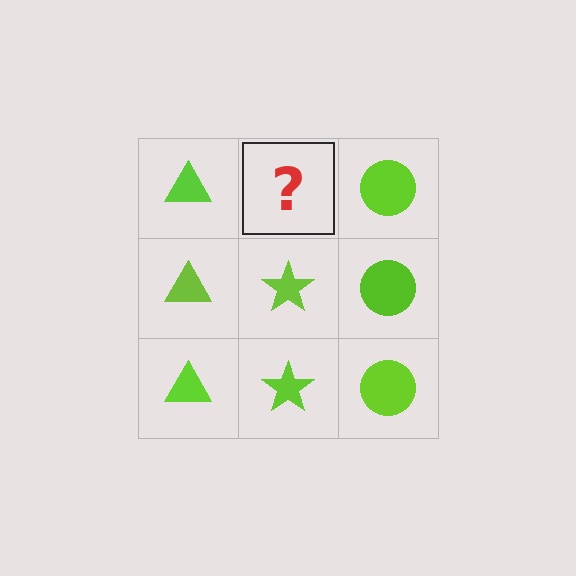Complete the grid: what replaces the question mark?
The question mark should be replaced with a lime star.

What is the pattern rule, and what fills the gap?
The rule is that each column has a consistent shape. The gap should be filled with a lime star.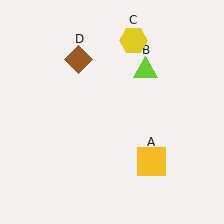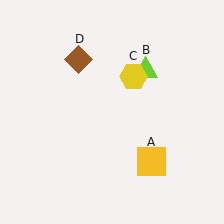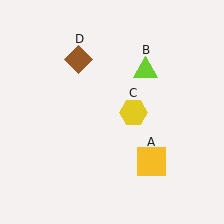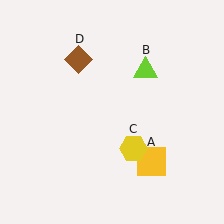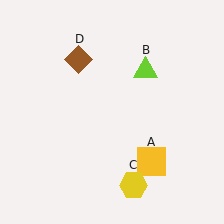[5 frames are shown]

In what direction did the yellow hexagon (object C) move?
The yellow hexagon (object C) moved down.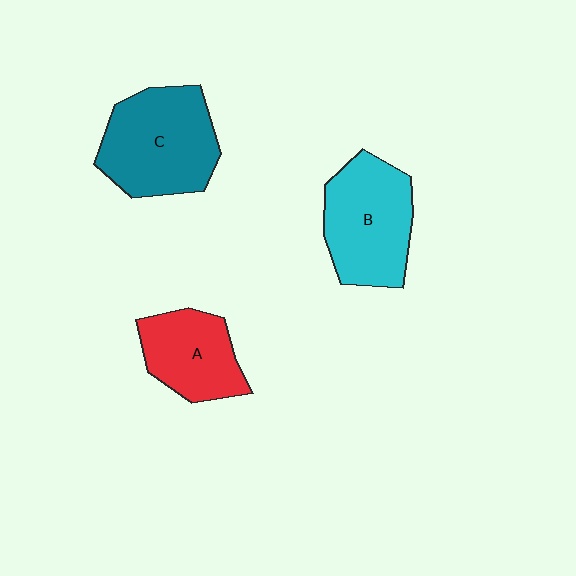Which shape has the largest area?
Shape C (teal).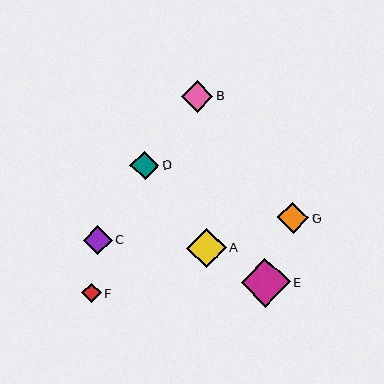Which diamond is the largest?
Diamond E is the largest with a size of approximately 49 pixels.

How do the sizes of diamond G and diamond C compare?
Diamond G and diamond C are approximately the same size.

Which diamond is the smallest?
Diamond F is the smallest with a size of approximately 20 pixels.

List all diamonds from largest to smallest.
From largest to smallest: E, A, B, G, D, C, F.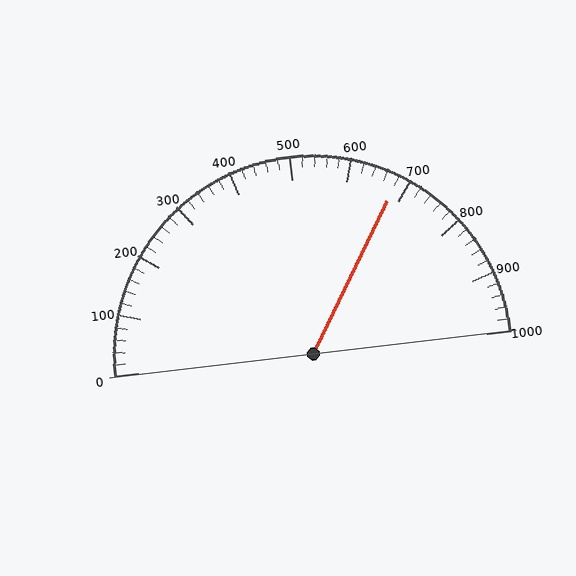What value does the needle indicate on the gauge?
The needle indicates approximately 680.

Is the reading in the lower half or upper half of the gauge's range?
The reading is in the upper half of the range (0 to 1000).